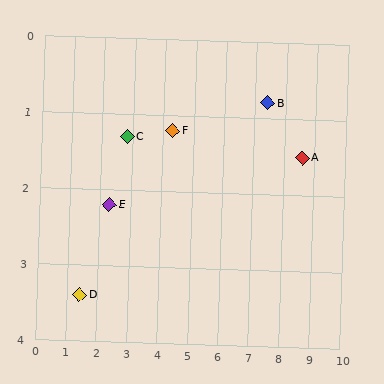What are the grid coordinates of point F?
Point F is at approximately (4.3, 1.2).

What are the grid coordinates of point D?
Point D is at approximately (1.4, 3.4).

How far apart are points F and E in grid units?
Points F and E are about 2.2 grid units apart.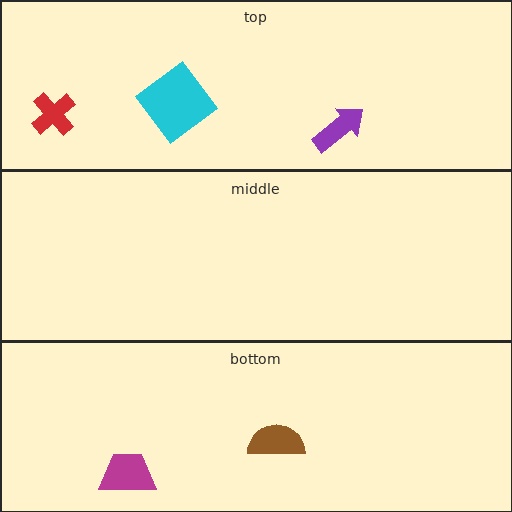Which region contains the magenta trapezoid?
The bottom region.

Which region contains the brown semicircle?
The bottom region.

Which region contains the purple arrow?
The top region.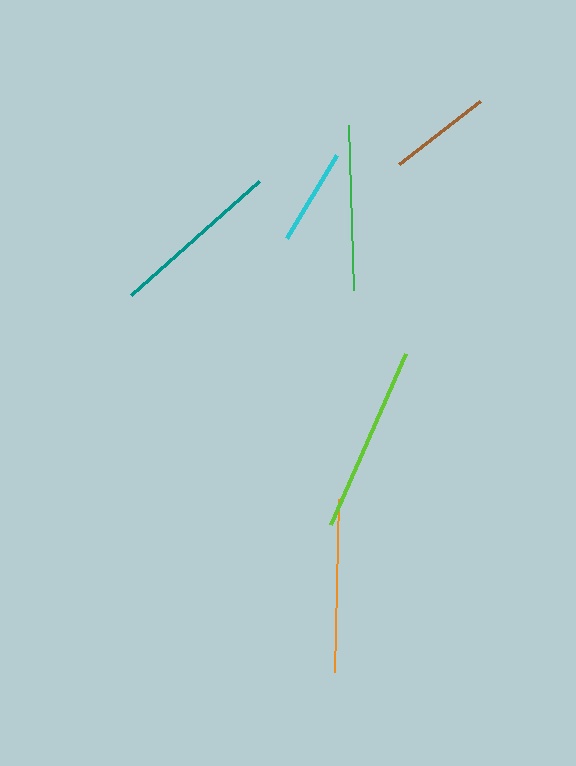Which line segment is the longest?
The lime line is the longest at approximately 187 pixels.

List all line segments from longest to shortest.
From longest to shortest: lime, orange, teal, green, brown, cyan.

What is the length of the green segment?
The green segment is approximately 165 pixels long.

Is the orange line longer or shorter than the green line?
The orange line is longer than the green line.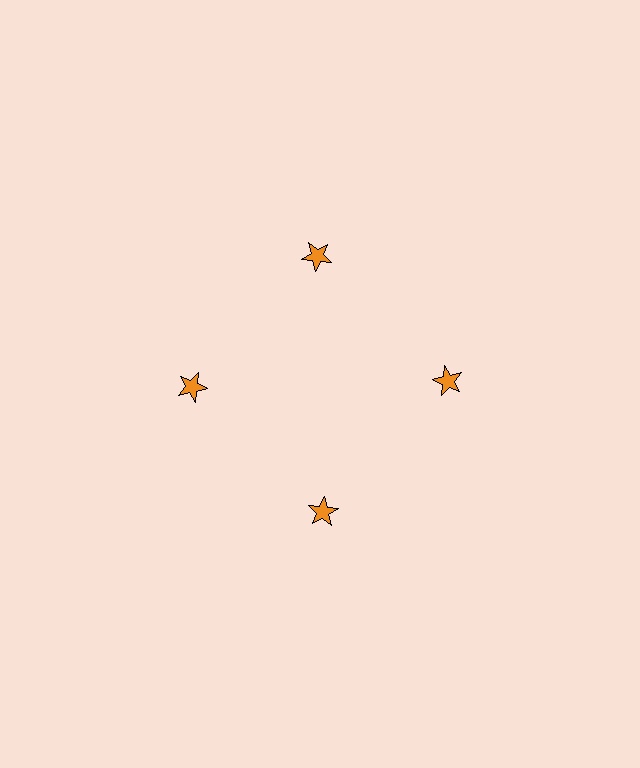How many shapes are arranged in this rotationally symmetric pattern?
There are 4 shapes, arranged in 4 groups of 1.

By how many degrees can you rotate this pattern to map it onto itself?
The pattern maps onto itself every 90 degrees of rotation.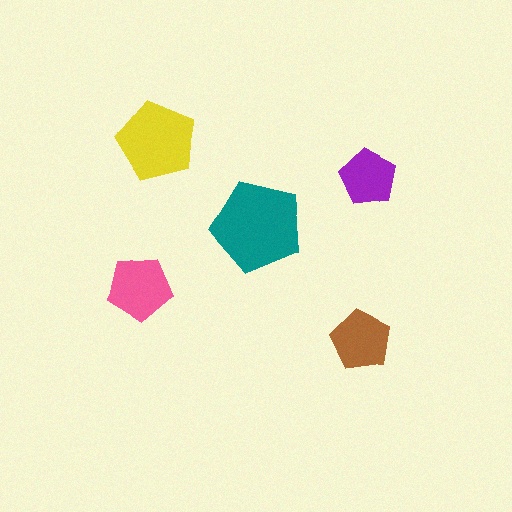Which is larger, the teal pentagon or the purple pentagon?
The teal one.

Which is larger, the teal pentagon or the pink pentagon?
The teal one.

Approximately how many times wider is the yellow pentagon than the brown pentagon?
About 1.5 times wider.